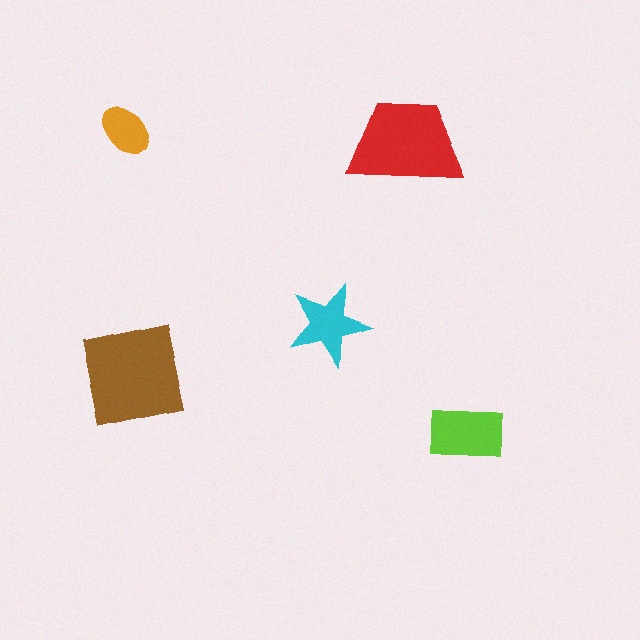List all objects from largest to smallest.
The brown square, the red trapezoid, the lime rectangle, the cyan star, the orange ellipse.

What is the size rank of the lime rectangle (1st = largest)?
3rd.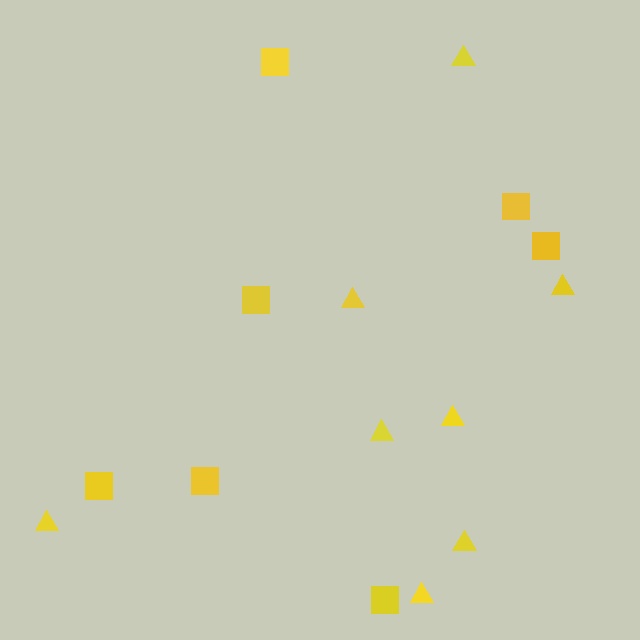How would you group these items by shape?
There are 2 groups: one group of squares (7) and one group of triangles (8).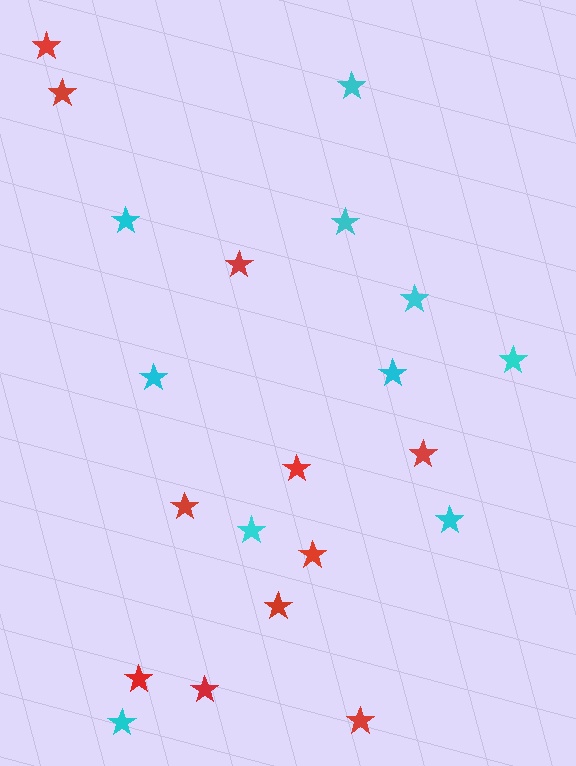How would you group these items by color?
There are 2 groups: one group of red stars (11) and one group of cyan stars (10).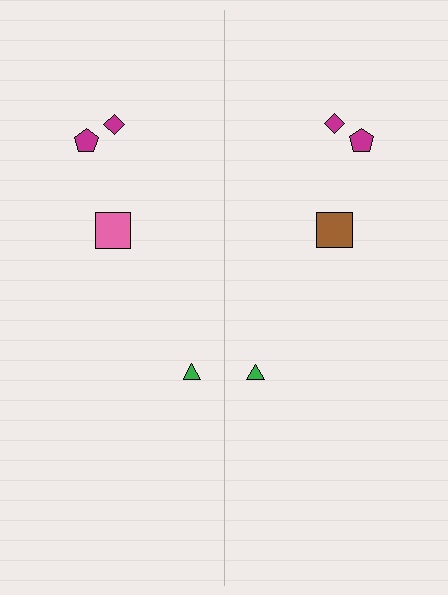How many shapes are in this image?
There are 8 shapes in this image.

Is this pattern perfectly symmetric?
No, the pattern is not perfectly symmetric. The brown square on the right side breaks the symmetry — its mirror counterpart is pink.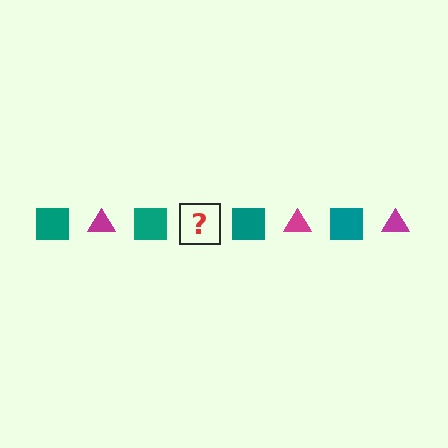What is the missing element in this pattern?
The missing element is a magenta triangle.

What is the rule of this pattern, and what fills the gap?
The rule is that the pattern alternates between teal square and magenta triangle. The gap should be filled with a magenta triangle.